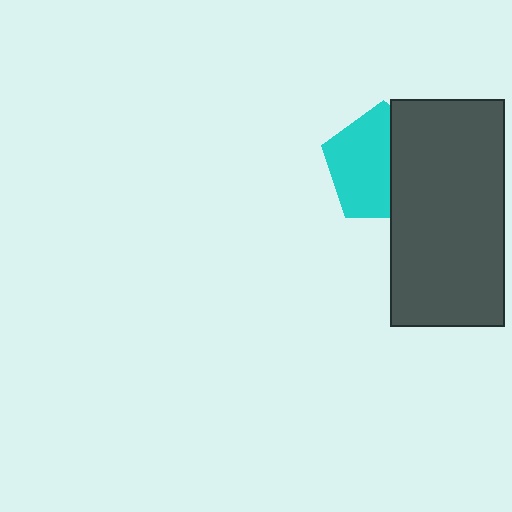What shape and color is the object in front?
The object in front is a dark gray rectangle.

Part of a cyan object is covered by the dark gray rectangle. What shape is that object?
It is a pentagon.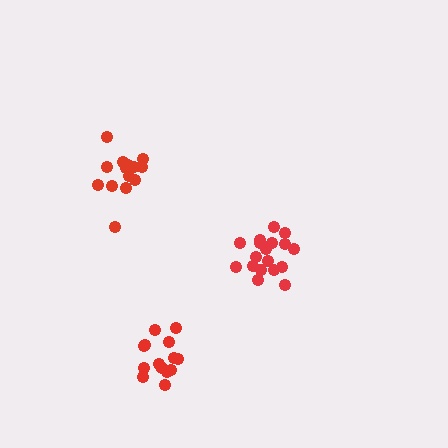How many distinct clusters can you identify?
There are 3 distinct clusters.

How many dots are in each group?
Group 1: 18 dots, Group 2: 15 dots, Group 3: 14 dots (47 total).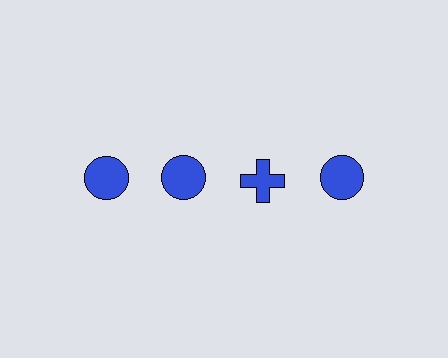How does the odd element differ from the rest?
It has a different shape: cross instead of circle.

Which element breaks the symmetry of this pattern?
The blue cross in the top row, center column breaks the symmetry. All other shapes are blue circles.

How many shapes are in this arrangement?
There are 4 shapes arranged in a grid pattern.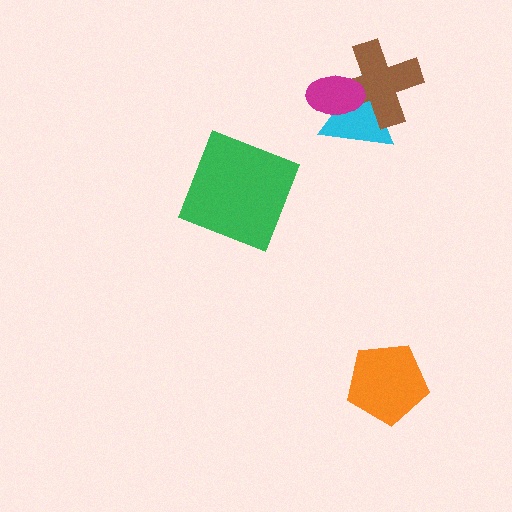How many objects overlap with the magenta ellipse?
2 objects overlap with the magenta ellipse.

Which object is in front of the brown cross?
The magenta ellipse is in front of the brown cross.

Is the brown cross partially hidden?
Yes, it is partially covered by another shape.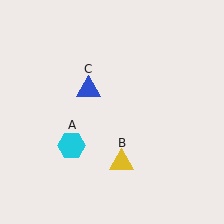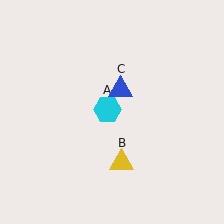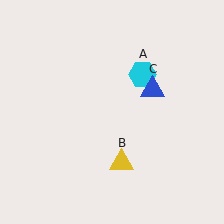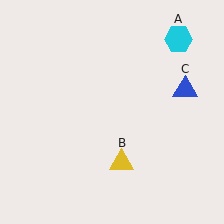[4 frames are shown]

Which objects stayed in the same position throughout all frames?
Yellow triangle (object B) remained stationary.